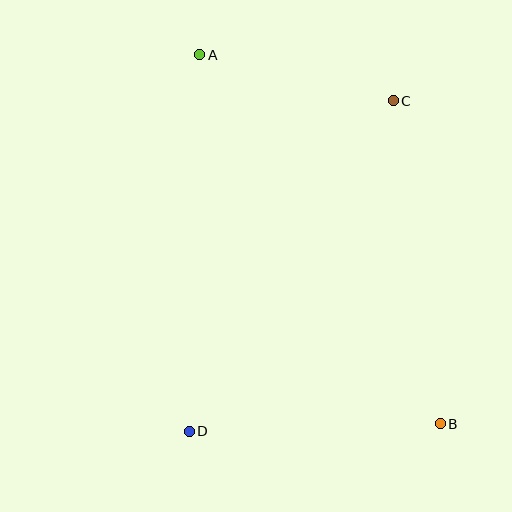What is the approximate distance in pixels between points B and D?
The distance between B and D is approximately 251 pixels.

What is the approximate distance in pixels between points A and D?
The distance between A and D is approximately 376 pixels.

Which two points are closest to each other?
Points A and C are closest to each other.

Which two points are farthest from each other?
Points A and B are farthest from each other.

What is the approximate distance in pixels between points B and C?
The distance between B and C is approximately 327 pixels.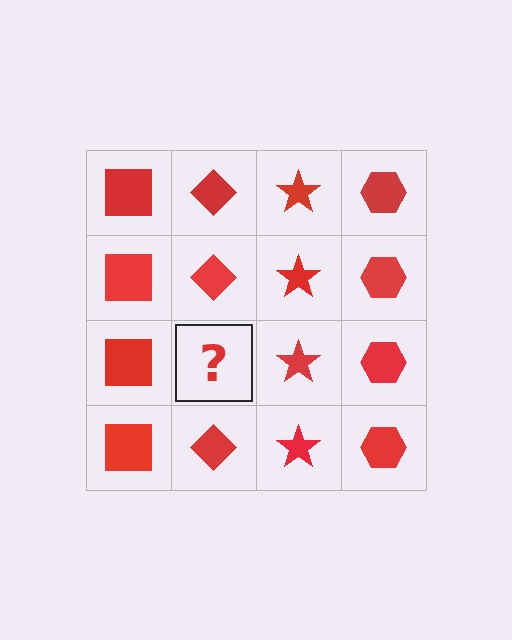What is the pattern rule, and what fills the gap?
The rule is that each column has a consistent shape. The gap should be filled with a red diamond.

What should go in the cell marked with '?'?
The missing cell should contain a red diamond.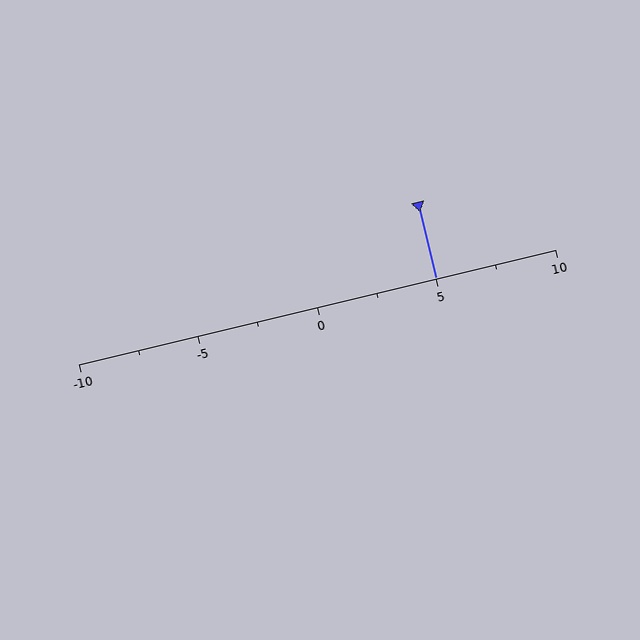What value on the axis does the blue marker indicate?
The marker indicates approximately 5.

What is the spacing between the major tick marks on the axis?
The major ticks are spaced 5 apart.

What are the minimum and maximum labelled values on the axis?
The axis runs from -10 to 10.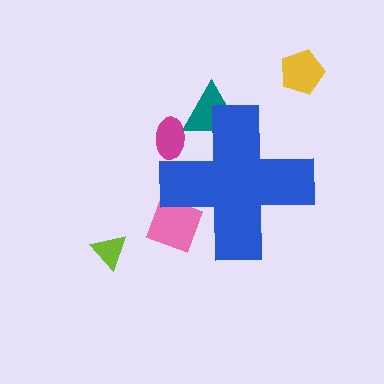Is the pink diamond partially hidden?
Yes, the pink diamond is partially hidden behind the blue cross.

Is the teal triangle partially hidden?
Yes, the teal triangle is partially hidden behind the blue cross.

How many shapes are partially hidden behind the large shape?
3 shapes are partially hidden.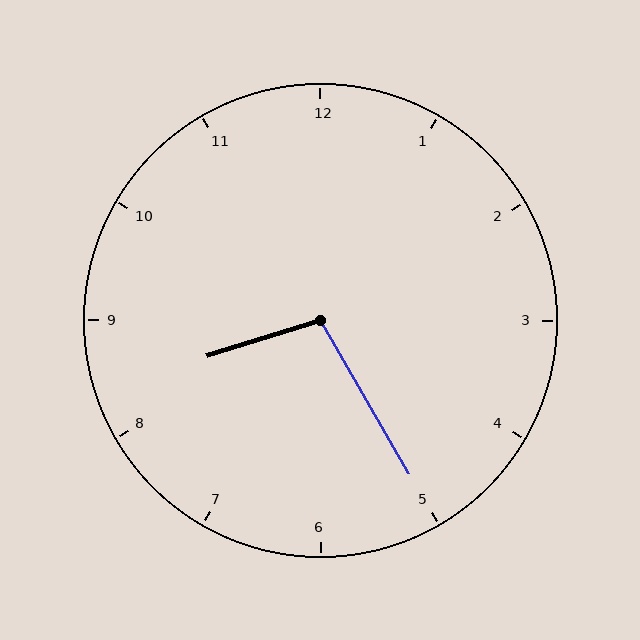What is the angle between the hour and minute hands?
Approximately 102 degrees.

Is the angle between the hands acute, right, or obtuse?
It is obtuse.